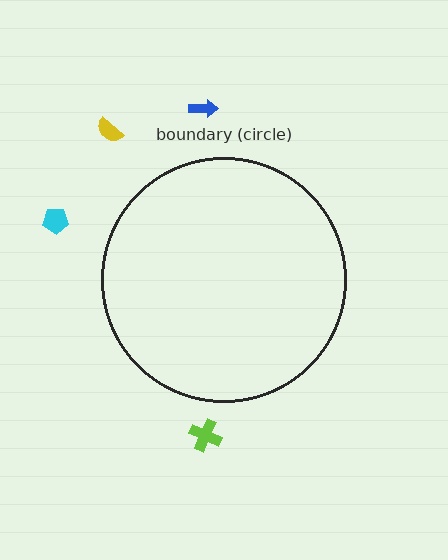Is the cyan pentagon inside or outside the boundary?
Outside.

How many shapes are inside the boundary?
0 inside, 4 outside.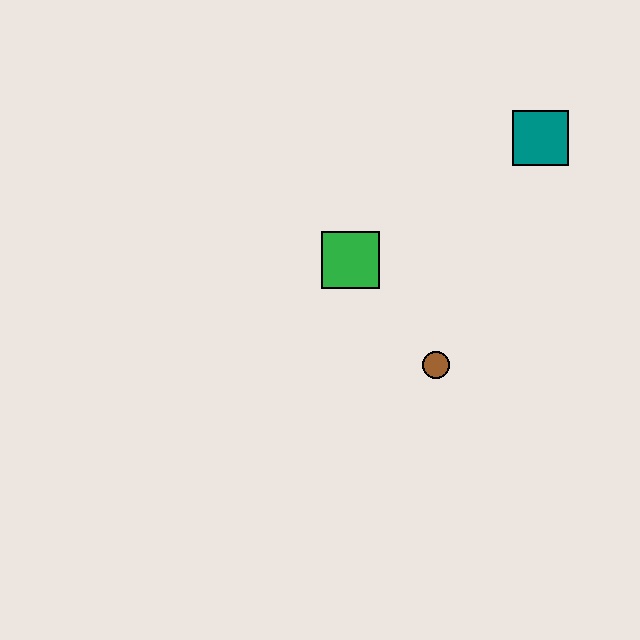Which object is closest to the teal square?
The green square is closest to the teal square.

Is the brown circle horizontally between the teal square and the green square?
Yes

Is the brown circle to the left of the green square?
No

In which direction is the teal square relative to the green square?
The teal square is to the right of the green square.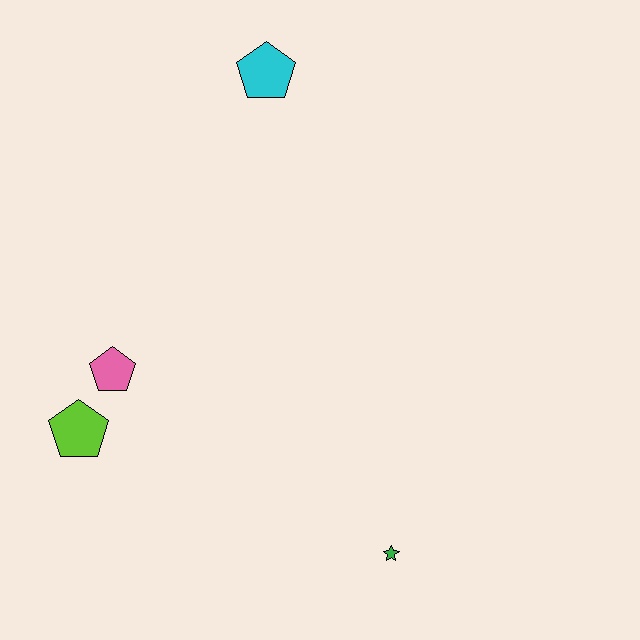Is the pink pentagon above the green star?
Yes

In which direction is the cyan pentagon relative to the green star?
The cyan pentagon is above the green star.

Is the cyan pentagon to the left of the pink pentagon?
No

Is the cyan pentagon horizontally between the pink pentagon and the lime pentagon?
No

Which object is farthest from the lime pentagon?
The cyan pentagon is farthest from the lime pentagon.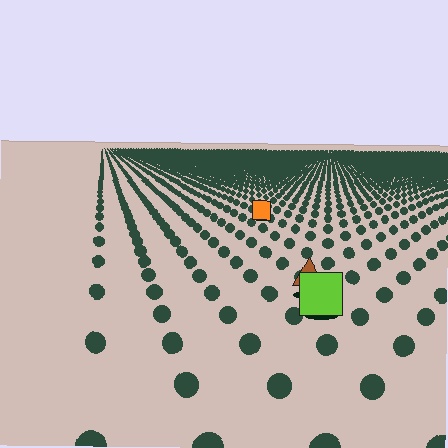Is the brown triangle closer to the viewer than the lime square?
No. The lime square is closer — you can tell from the texture gradient: the ground texture is coarser near it.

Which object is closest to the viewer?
The lime square is closest. The texture marks near it are larger and more spread out.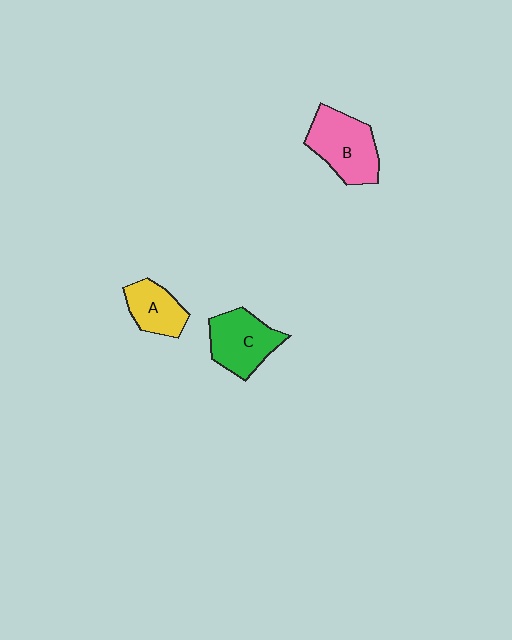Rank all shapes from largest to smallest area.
From largest to smallest: B (pink), C (green), A (yellow).